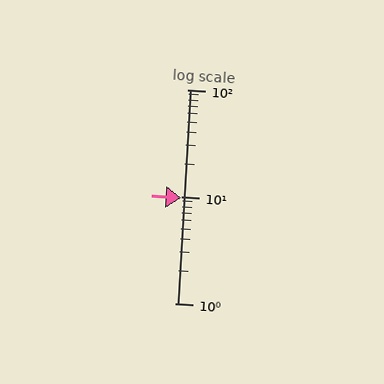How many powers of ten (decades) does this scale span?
The scale spans 2 decades, from 1 to 100.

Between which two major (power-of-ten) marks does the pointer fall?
The pointer is between 1 and 10.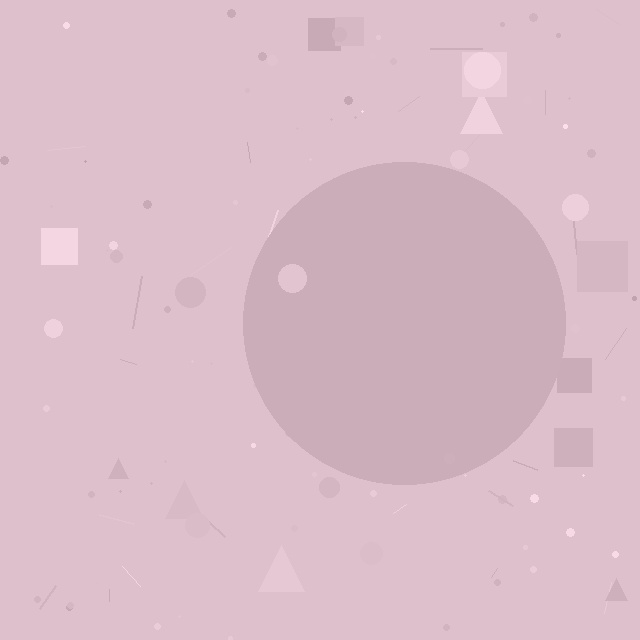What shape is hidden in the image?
A circle is hidden in the image.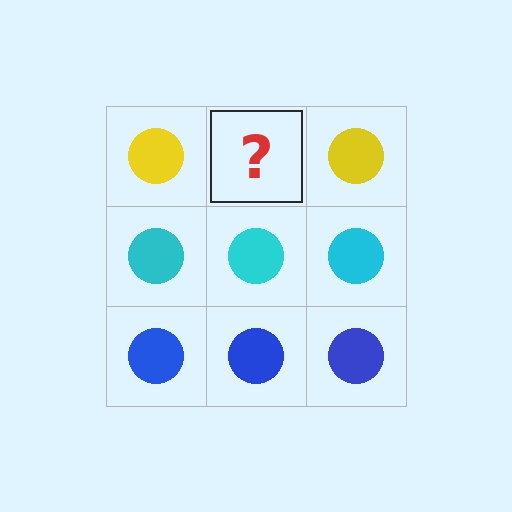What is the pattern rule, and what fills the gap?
The rule is that each row has a consistent color. The gap should be filled with a yellow circle.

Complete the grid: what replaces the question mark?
The question mark should be replaced with a yellow circle.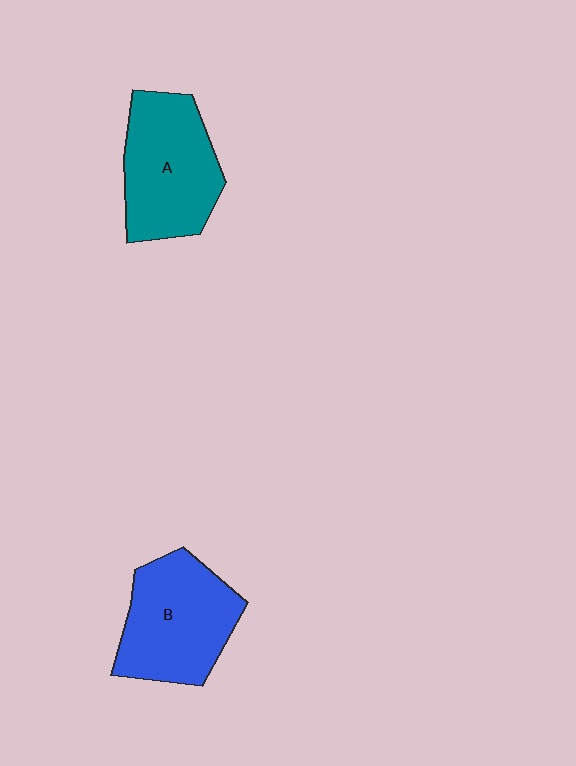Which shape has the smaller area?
Shape A (teal).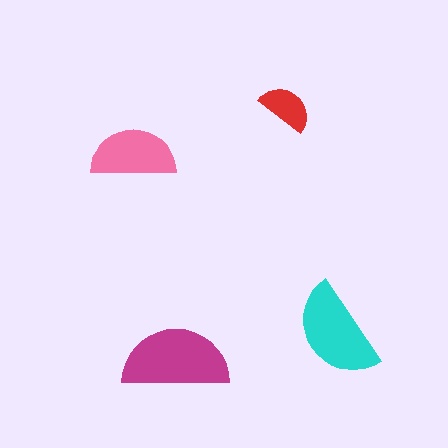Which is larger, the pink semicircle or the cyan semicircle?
The cyan one.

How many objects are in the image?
There are 4 objects in the image.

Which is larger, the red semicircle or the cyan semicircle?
The cyan one.